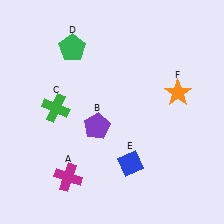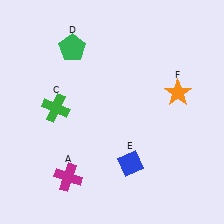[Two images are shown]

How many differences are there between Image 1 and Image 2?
There is 1 difference between the two images.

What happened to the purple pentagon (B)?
The purple pentagon (B) was removed in Image 2. It was in the bottom-left area of Image 1.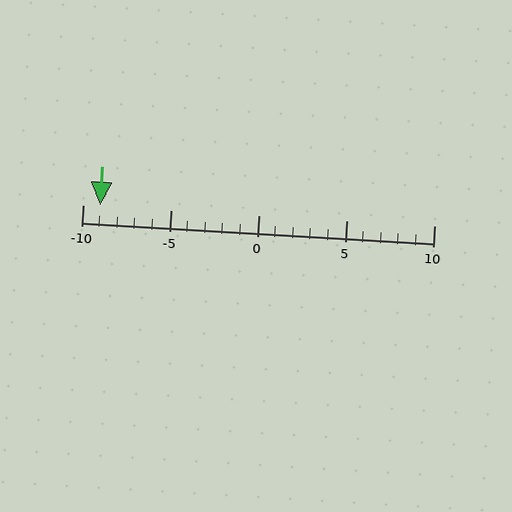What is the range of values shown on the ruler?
The ruler shows values from -10 to 10.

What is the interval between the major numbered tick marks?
The major tick marks are spaced 5 units apart.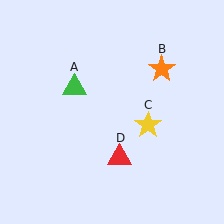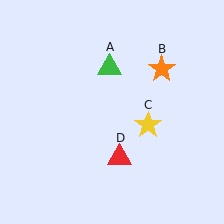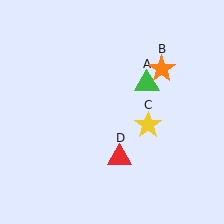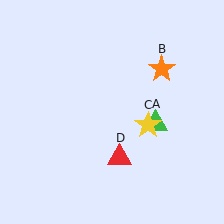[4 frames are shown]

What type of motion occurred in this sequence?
The green triangle (object A) rotated clockwise around the center of the scene.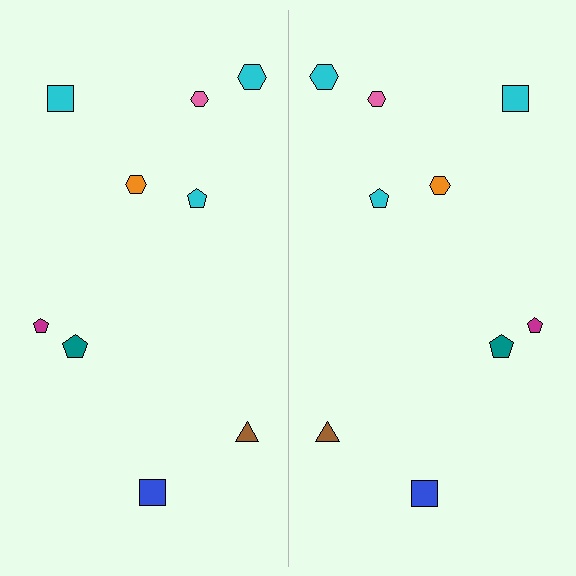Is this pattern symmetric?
Yes, this pattern has bilateral (reflection) symmetry.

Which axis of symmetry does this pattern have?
The pattern has a vertical axis of symmetry running through the center of the image.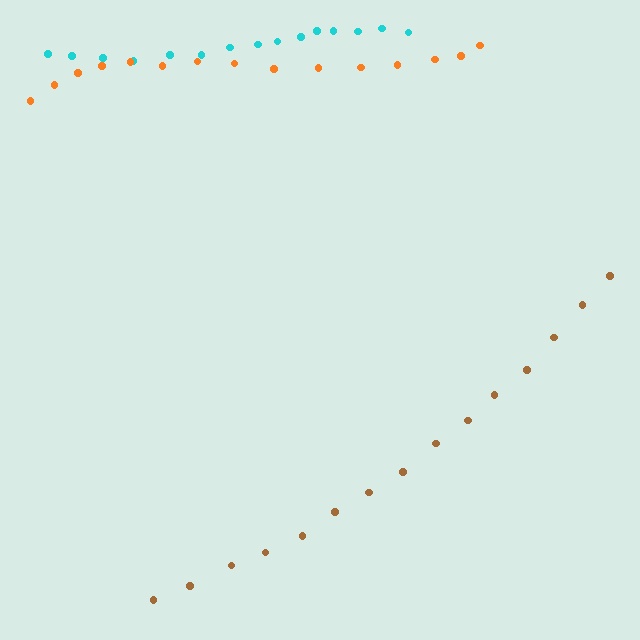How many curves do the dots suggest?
There are 3 distinct paths.